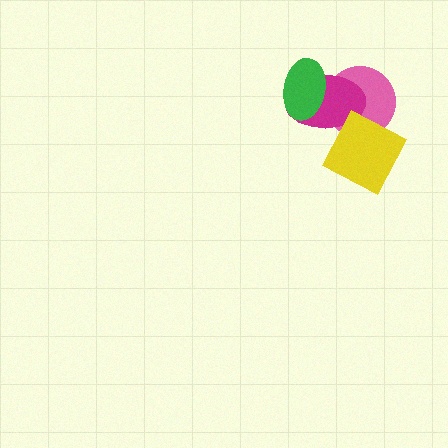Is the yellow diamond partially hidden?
No, no other shape covers it.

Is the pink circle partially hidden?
Yes, it is partially covered by another shape.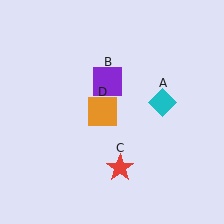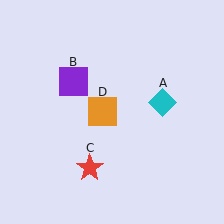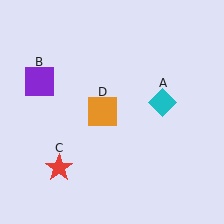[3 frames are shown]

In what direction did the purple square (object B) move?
The purple square (object B) moved left.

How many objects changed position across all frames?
2 objects changed position: purple square (object B), red star (object C).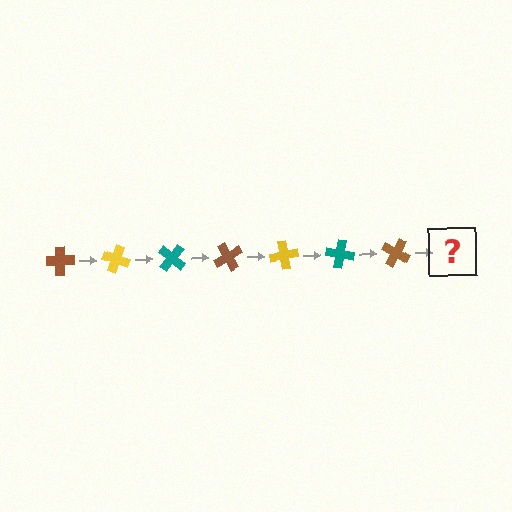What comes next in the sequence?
The next element should be a yellow cross, rotated 140 degrees from the start.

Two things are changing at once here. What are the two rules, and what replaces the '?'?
The two rules are that it rotates 20 degrees each step and the color cycles through brown, yellow, and teal. The '?' should be a yellow cross, rotated 140 degrees from the start.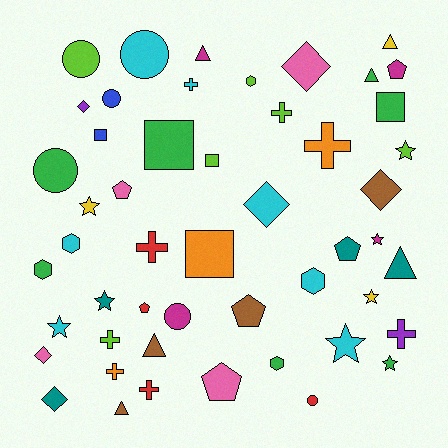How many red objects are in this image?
There are 4 red objects.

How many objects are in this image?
There are 50 objects.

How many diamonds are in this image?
There are 6 diamonds.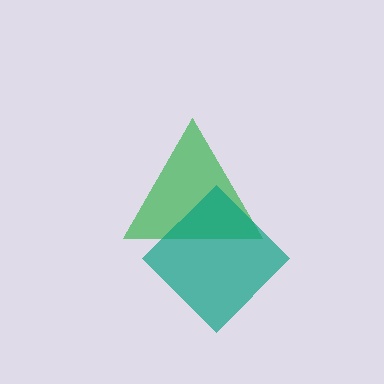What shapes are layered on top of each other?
The layered shapes are: a green triangle, a teal diamond.